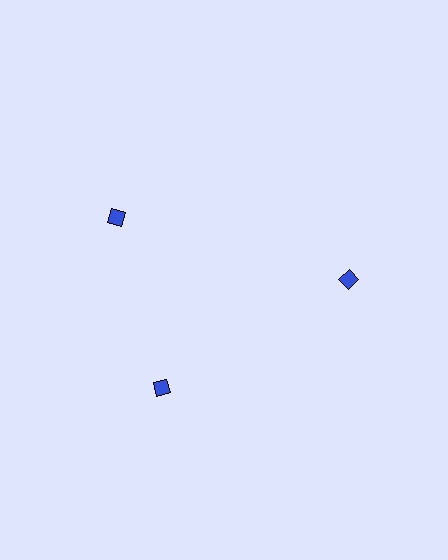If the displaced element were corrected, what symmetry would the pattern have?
It would have 3-fold rotational symmetry — the pattern would map onto itself every 120 degrees.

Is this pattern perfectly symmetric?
No. The 3 blue diamonds are arranged in a ring, but one element near the 11 o'clock position is rotated out of alignment along the ring, breaking the 3-fold rotational symmetry.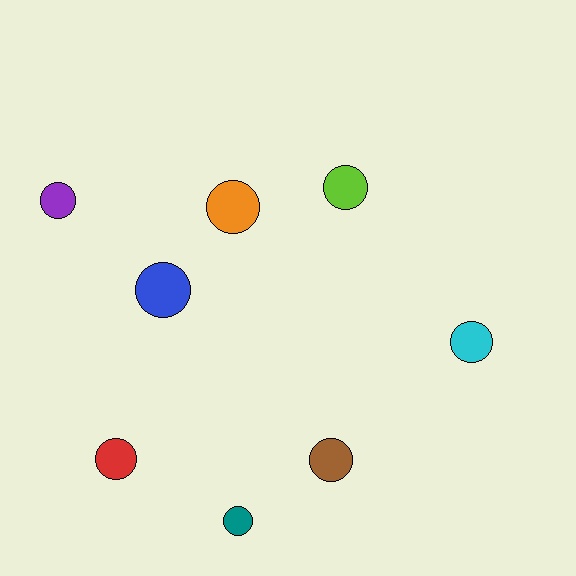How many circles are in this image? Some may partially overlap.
There are 8 circles.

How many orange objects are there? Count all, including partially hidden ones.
There is 1 orange object.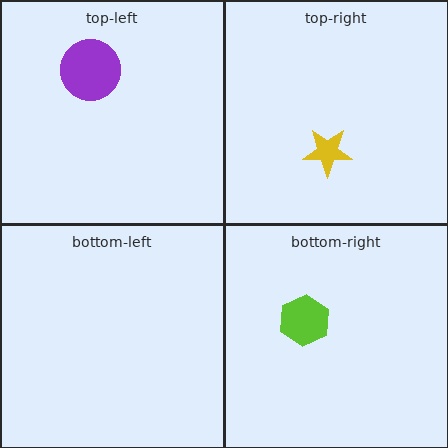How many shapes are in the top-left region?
1.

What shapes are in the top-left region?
The purple circle.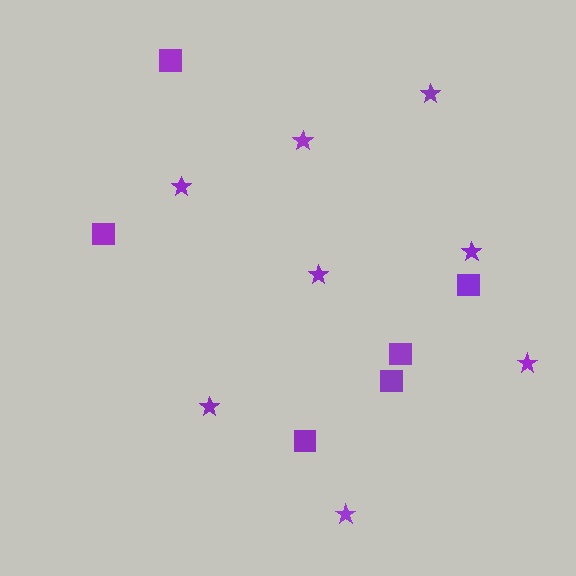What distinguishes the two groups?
There are 2 groups: one group of stars (8) and one group of squares (6).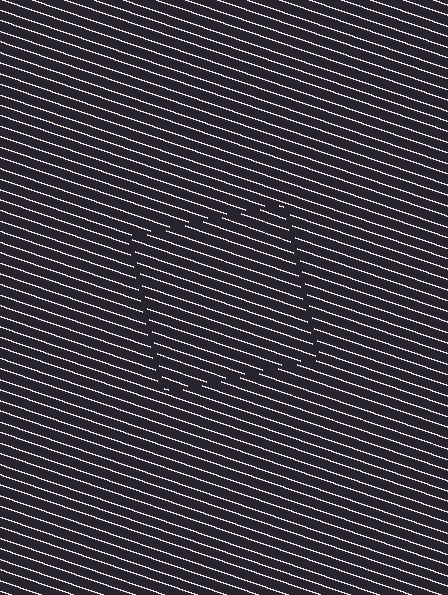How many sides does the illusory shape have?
4 sides — the line-ends trace a square.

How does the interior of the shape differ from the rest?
The interior of the shape contains the same grating, shifted by half a period — the contour is defined by the phase discontinuity where line-ends from the inner and outer gratings abut.